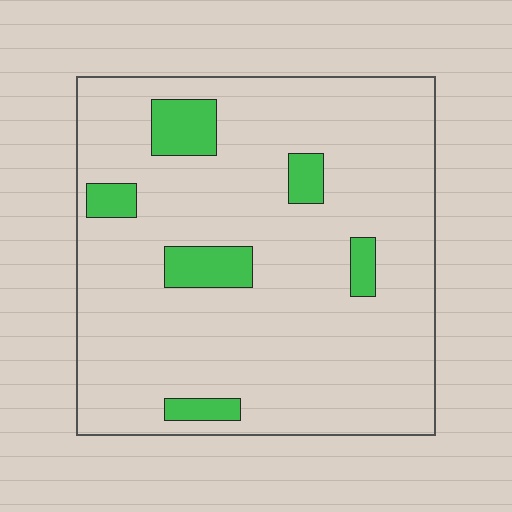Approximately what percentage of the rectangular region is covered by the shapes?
Approximately 10%.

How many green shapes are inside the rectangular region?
6.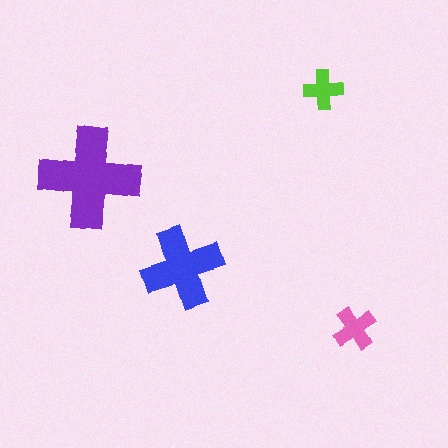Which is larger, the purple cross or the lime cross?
The purple one.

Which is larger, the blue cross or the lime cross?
The blue one.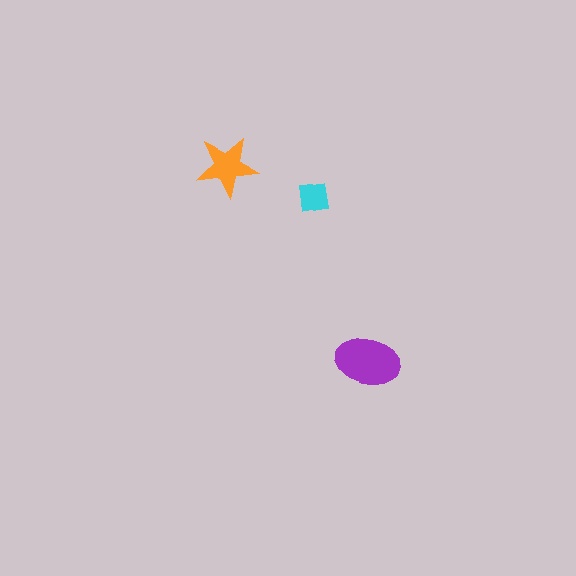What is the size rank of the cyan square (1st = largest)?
3rd.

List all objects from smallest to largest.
The cyan square, the orange star, the purple ellipse.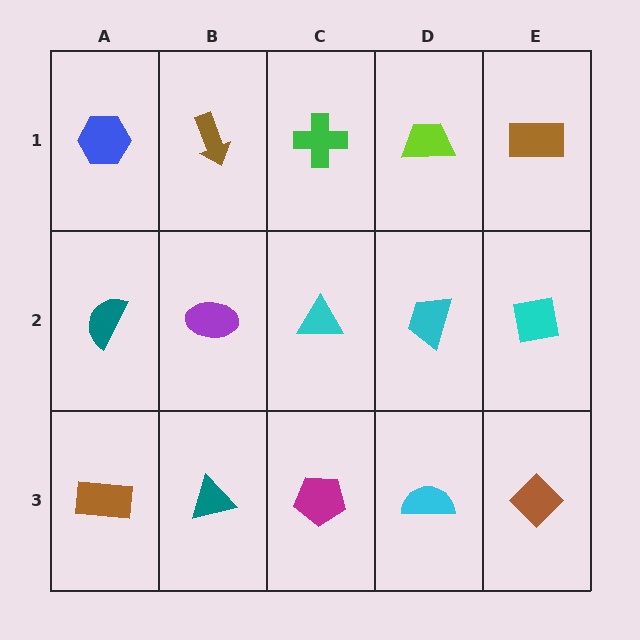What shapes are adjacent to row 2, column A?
A blue hexagon (row 1, column A), a brown rectangle (row 3, column A), a purple ellipse (row 2, column B).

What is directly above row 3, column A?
A teal semicircle.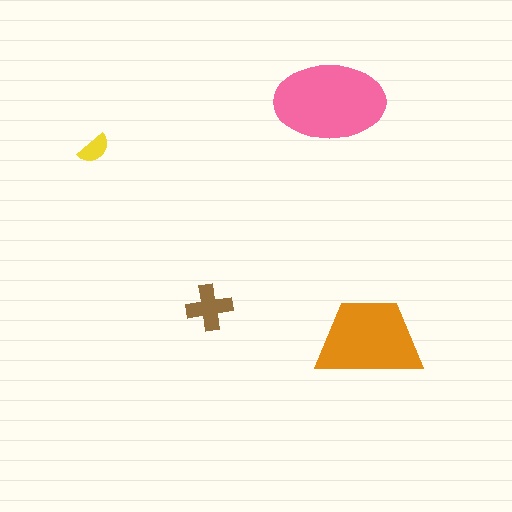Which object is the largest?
The pink ellipse.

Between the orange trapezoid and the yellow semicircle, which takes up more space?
The orange trapezoid.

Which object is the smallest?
The yellow semicircle.